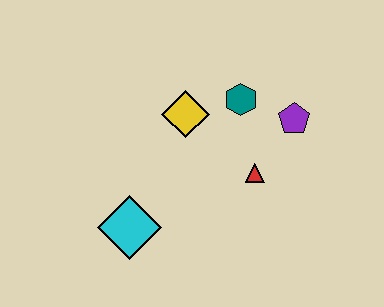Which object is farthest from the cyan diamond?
The purple pentagon is farthest from the cyan diamond.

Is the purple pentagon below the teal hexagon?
Yes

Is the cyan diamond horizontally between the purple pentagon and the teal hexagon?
No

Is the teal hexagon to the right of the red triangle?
No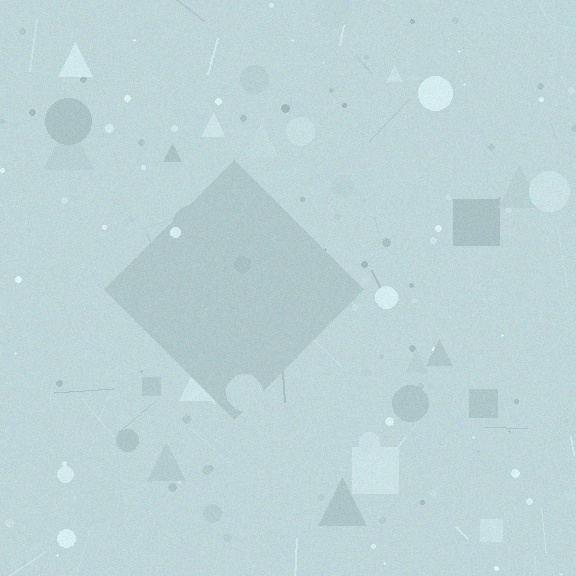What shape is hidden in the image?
A diamond is hidden in the image.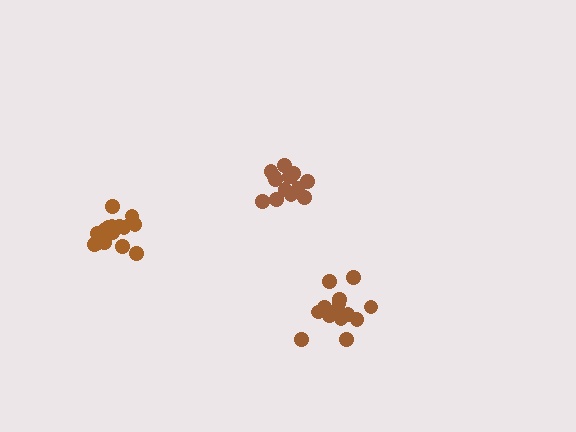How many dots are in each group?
Group 1: 14 dots, Group 2: 14 dots, Group 3: 17 dots (45 total).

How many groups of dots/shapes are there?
There are 3 groups.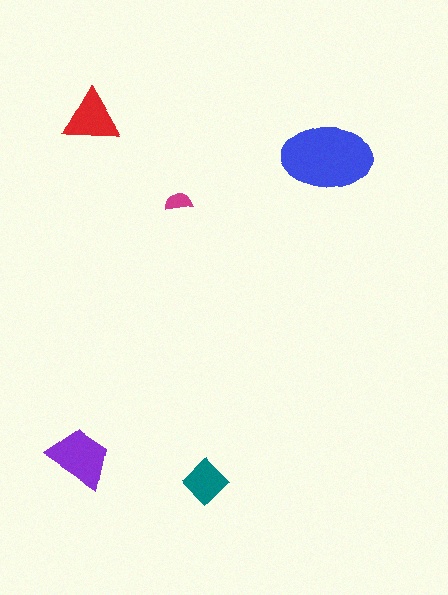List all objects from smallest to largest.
The magenta semicircle, the teal diamond, the red triangle, the purple trapezoid, the blue ellipse.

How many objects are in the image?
There are 5 objects in the image.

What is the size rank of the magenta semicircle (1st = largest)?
5th.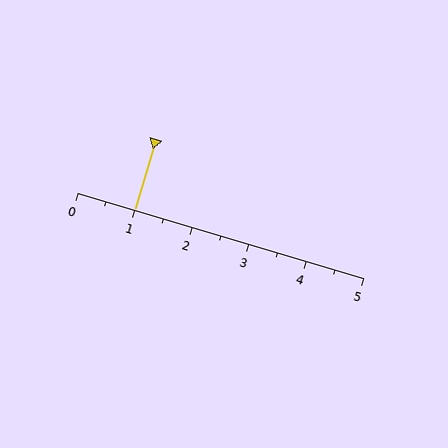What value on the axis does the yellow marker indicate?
The marker indicates approximately 1.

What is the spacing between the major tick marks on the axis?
The major ticks are spaced 1 apart.